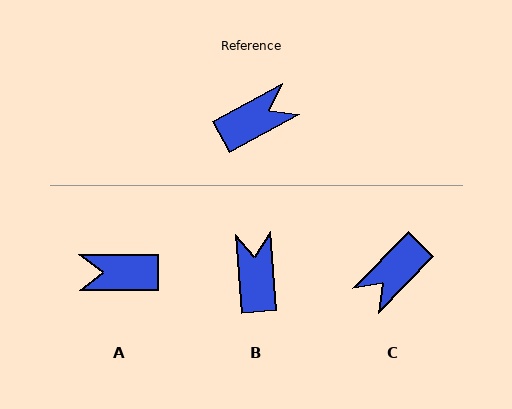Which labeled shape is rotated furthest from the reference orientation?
C, about 163 degrees away.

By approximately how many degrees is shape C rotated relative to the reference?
Approximately 163 degrees clockwise.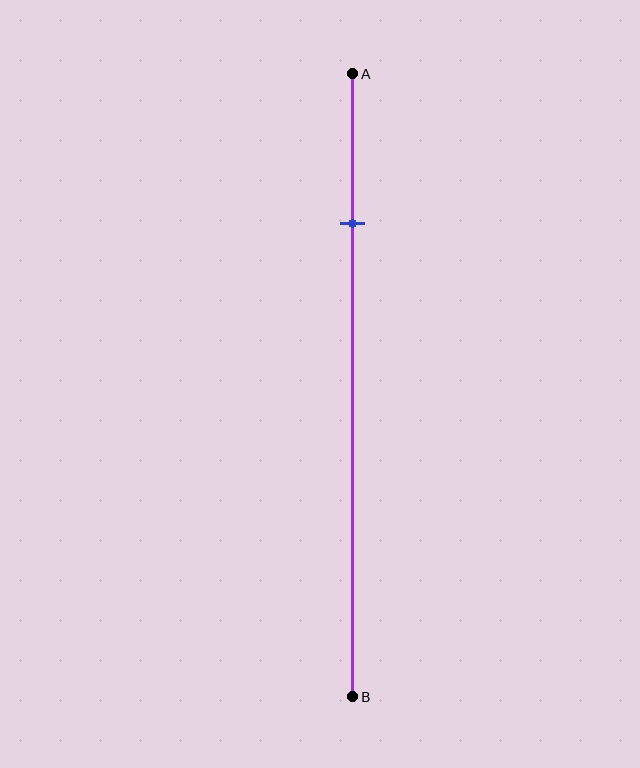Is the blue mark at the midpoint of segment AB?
No, the mark is at about 25% from A, not at the 50% midpoint.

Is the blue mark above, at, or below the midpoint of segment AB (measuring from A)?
The blue mark is above the midpoint of segment AB.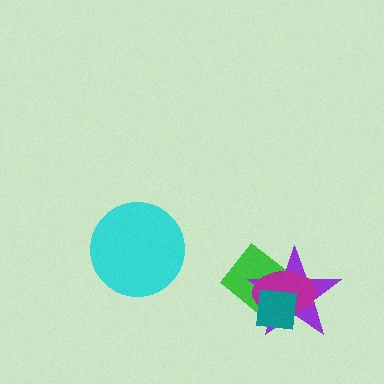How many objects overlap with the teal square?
3 objects overlap with the teal square.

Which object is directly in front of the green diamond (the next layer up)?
The purple star is directly in front of the green diamond.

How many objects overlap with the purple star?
3 objects overlap with the purple star.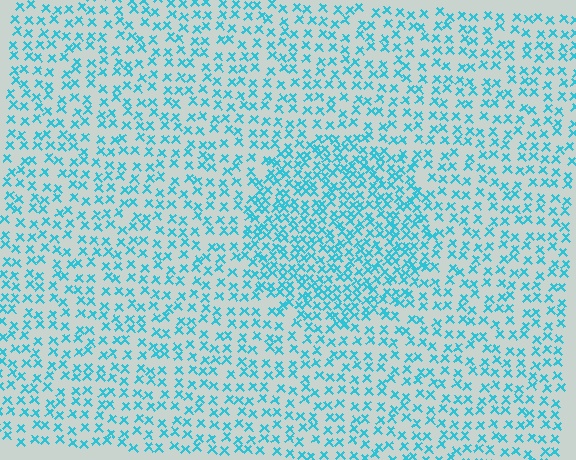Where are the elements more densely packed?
The elements are more densely packed inside the circle boundary.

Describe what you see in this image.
The image contains small cyan elements arranged at two different densities. A circle-shaped region is visible where the elements are more densely packed than the surrounding area.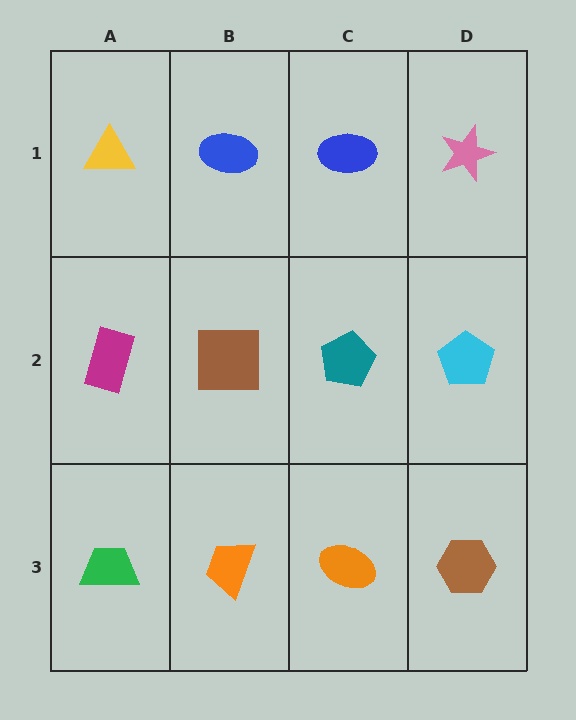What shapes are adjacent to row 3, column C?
A teal pentagon (row 2, column C), an orange trapezoid (row 3, column B), a brown hexagon (row 3, column D).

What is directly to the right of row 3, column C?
A brown hexagon.